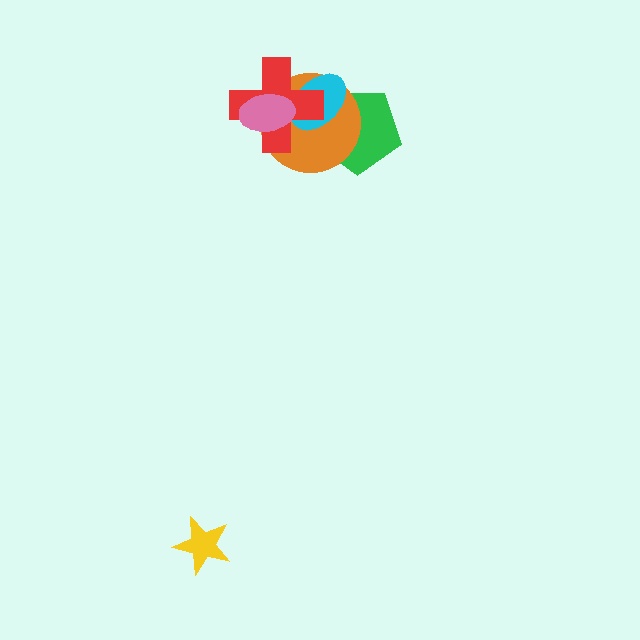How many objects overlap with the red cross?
3 objects overlap with the red cross.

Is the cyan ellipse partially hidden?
Yes, it is partially covered by another shape.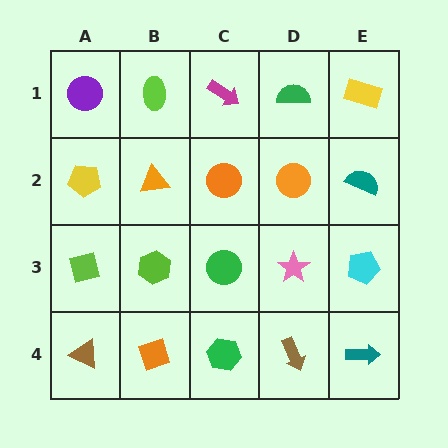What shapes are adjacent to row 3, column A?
A yellow pentagon (row 2, column A), a brown triangle (row 4, column A), a lime hexagon (row 3, column B).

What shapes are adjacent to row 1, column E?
A teal semicircle (row 2, column E), a green semicircle (row 1, column D).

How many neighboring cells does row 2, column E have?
3.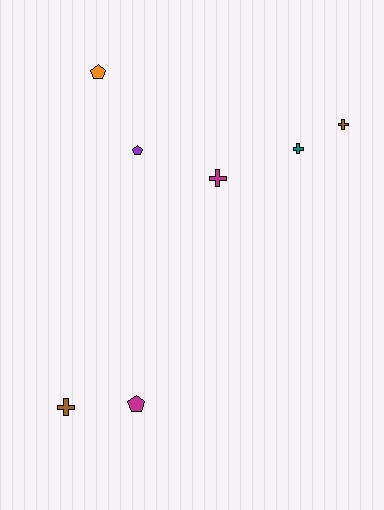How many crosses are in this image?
There are 4 crosses.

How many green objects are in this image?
There are no green objects.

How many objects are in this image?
There are 7 objects.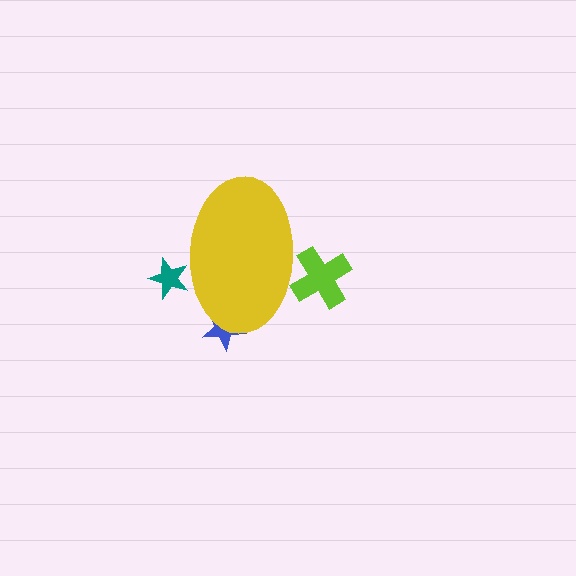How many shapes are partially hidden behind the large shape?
3 shapes are partially hidden.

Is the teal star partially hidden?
Yes, the teal star is partially hidden behind the yellow ellipse.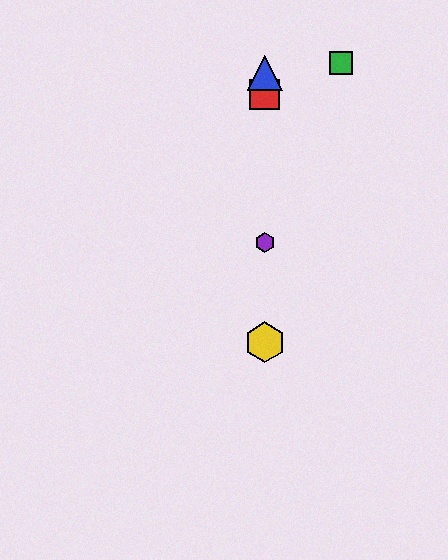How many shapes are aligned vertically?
4 shapes (the red square, the blue triangle, the yellow hexagon, the purple hexagon) are aligned vertically.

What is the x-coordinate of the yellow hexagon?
The yellow hexagon is at x≈265.